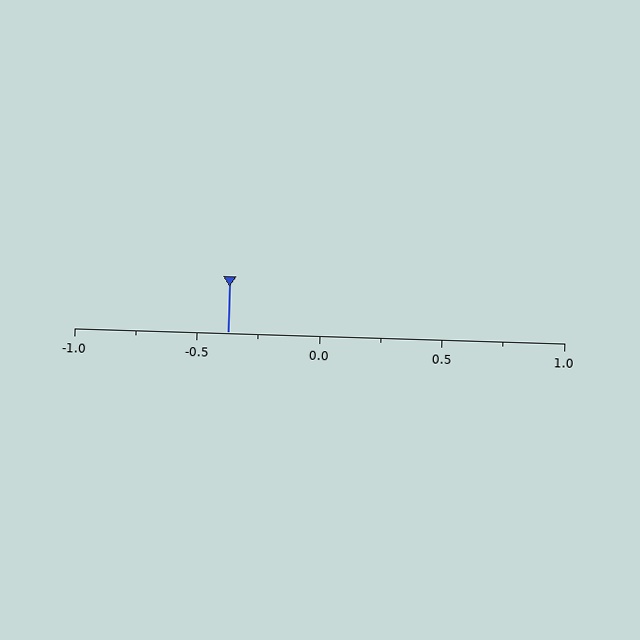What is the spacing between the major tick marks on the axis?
The major ticks are spaced 0.5 apart.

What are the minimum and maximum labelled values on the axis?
The axis runs from -1.0 to 1.0.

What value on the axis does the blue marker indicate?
The marker indicates approximately -0.38.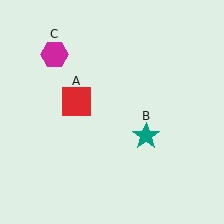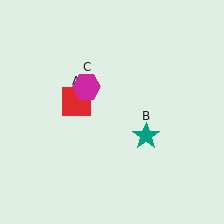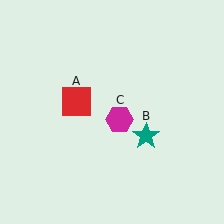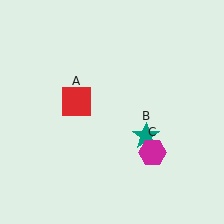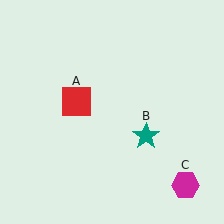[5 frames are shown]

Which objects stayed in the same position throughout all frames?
Red square (object A) and teal star (object B) remained stationary.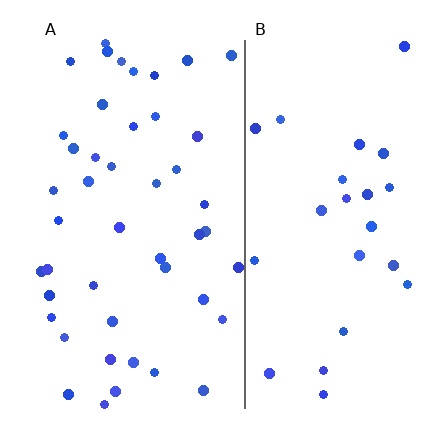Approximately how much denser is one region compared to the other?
Approximately 1.8× — region A over region B.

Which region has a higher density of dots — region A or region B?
A (the left).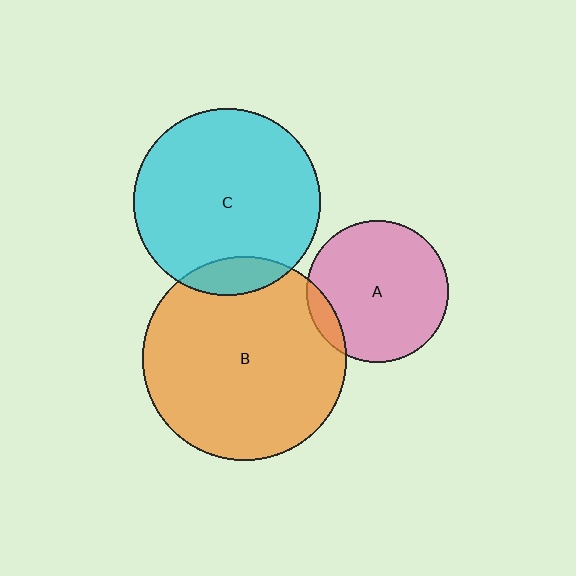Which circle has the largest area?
Circle B (orange).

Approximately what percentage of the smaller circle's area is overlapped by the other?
Approximately 10%.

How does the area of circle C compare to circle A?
Approximately 1.7 times.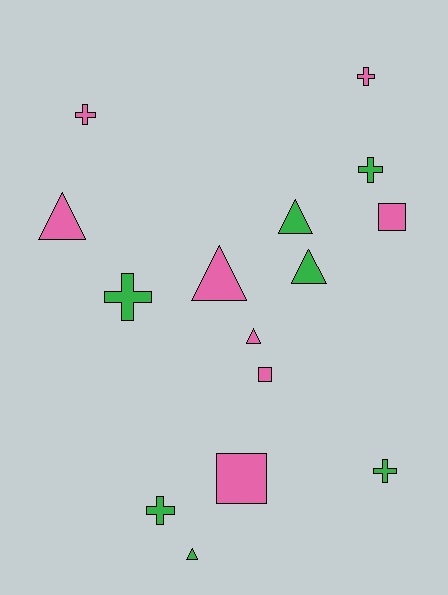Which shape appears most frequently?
Cross, with 6 objects.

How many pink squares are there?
There are 3 pink squares.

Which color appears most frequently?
Pink, with 8 objects.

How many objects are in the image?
There are 15 objects.